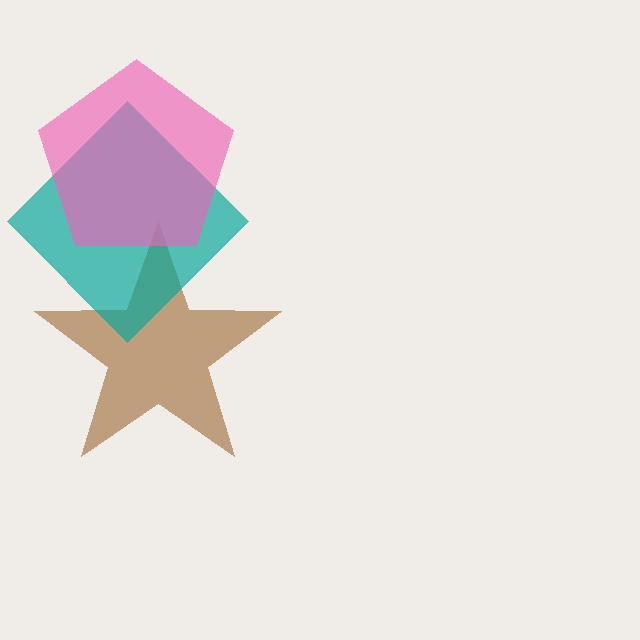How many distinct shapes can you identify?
There are 3 distinct shapes: a brown star, a teal diamond, a pink pentagon.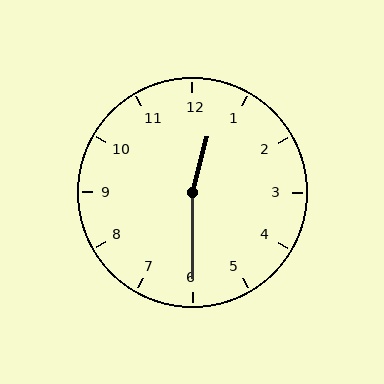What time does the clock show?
12:30.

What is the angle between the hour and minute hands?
Approximately 165 degrees.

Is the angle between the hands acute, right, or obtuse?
It is obtuse.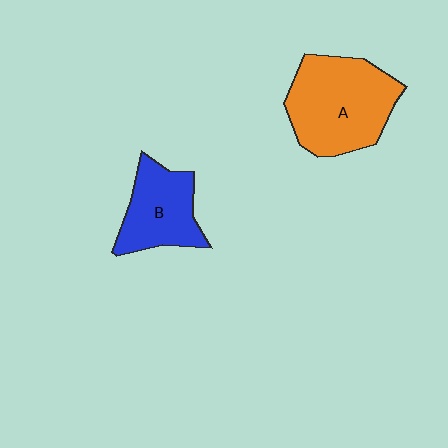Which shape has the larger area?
Shape A (orange).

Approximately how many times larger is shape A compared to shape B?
Approximately 1.5 times.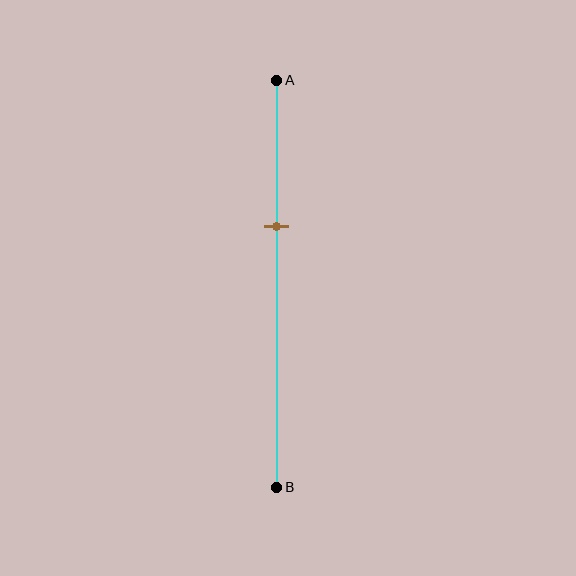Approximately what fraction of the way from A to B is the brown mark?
The brown mark is approximately 35% of the way from A to B.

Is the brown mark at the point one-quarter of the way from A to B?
No, the mark is at about 35% from A, not at the 25% one-quarter point.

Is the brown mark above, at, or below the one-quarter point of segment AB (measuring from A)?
The brown mark is below the one-quarter point of segment AB.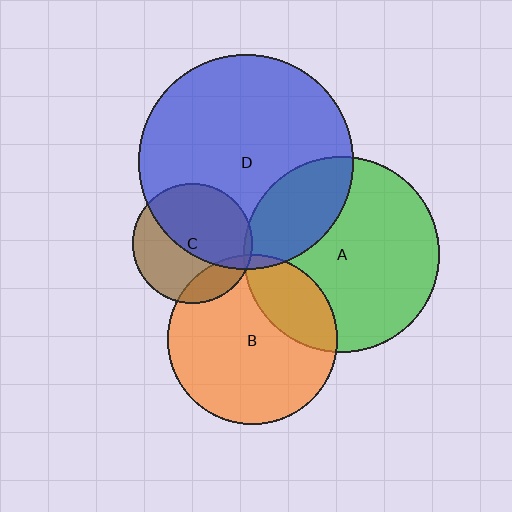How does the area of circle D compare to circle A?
Approximately 1.2 times.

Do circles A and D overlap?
Yes.